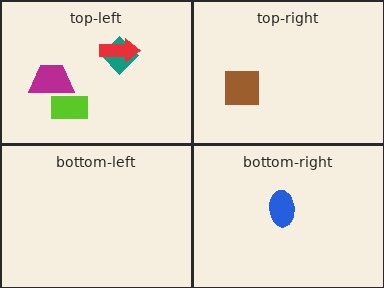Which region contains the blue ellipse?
The bottom-right region.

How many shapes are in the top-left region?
4.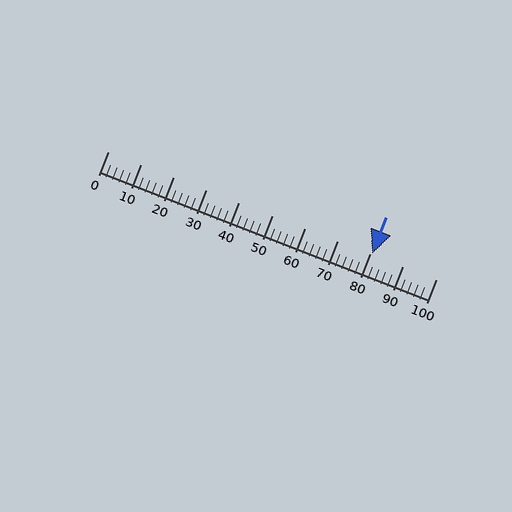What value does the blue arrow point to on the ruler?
The blue arrow points to approximately 81.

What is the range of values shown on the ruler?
The ruler shows values from 0 to 100.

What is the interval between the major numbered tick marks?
The major tick marks are spaced 10 units apart.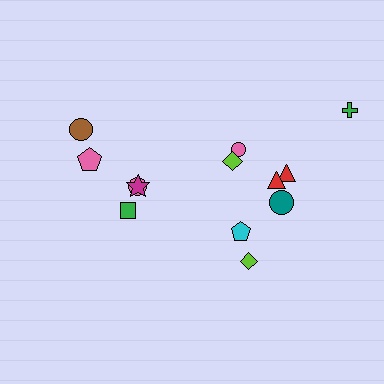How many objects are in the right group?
There are 8 objects.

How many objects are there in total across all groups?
There are 13 objects.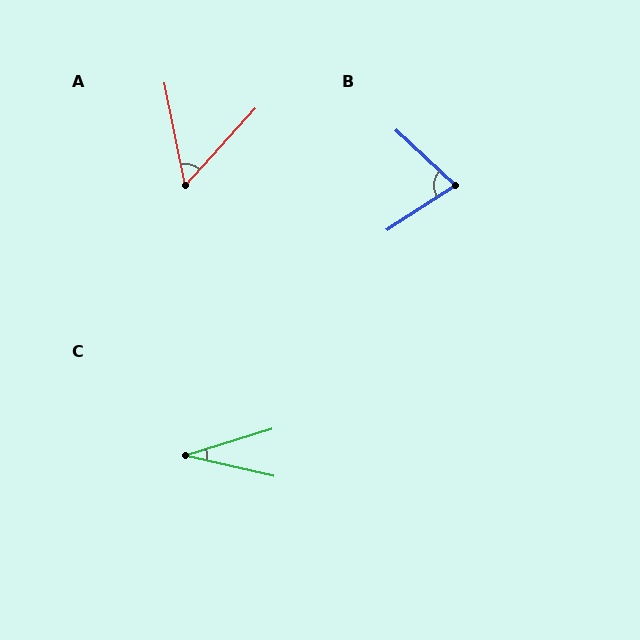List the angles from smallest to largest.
C (30°), A (54°), B (76°).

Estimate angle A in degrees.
Approximately 54 degrees.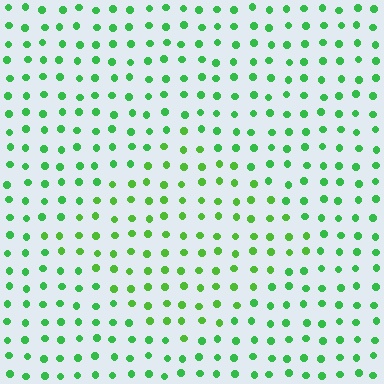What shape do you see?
I see a diamond.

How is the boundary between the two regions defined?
The boundary is defined purely by a slight shift in hue (about 21 degrees). Spacing, size, and orientation are identical on both sides.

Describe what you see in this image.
The image is filled with small green elements in a uniform arrangement. A diamond-shaped region is visible where the elements are tinted to a slightly different hue, forming a subtle color boundary.